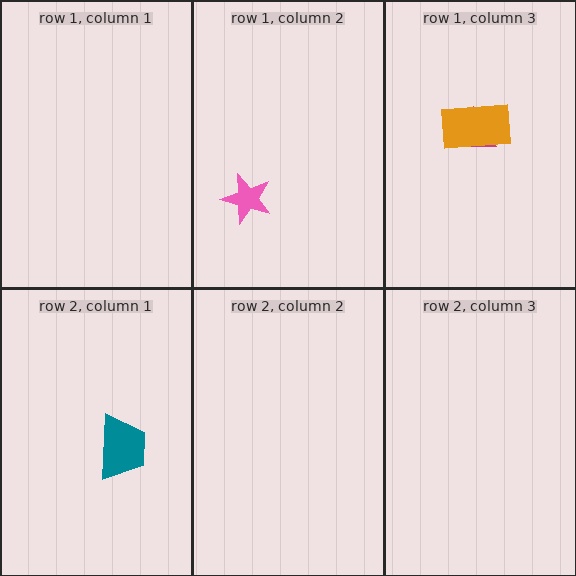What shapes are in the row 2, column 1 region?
The teal trapezoid.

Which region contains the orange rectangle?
The row 1, column 3 region.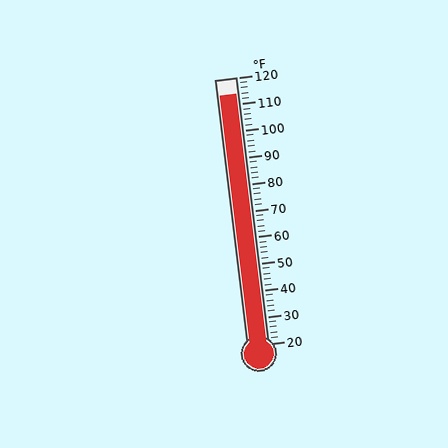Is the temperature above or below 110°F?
The temperature is above 110°F.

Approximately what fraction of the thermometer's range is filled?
The thermometer is filled to approximately 95% of its range.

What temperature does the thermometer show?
The thermometer shows approximately 114°F.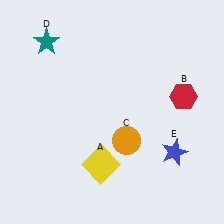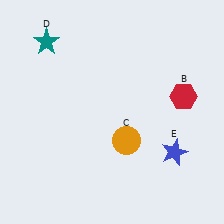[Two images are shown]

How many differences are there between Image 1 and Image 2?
There is 1 difference between the two images.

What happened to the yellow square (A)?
The yellow square (A) was removed in Image 2. It was in the bottom-left area of Image 1.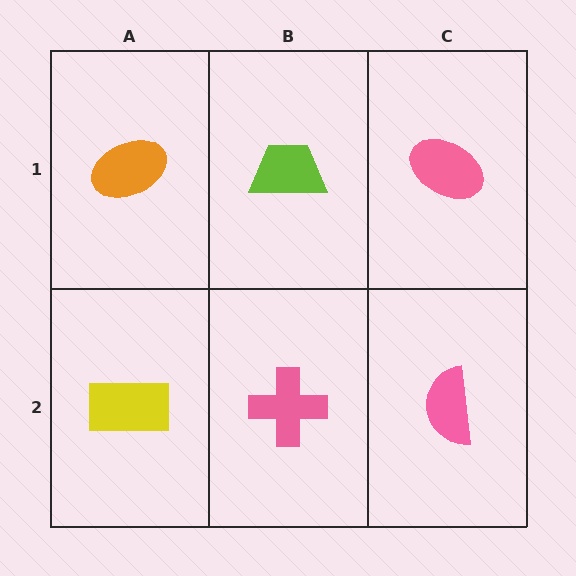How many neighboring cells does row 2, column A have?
2.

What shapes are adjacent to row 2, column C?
A pink ellipse (row 1, column C), a pink cross (row 2, column B).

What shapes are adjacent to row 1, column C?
A pink semicircle (row 2, column C), a lime trapezoid (row 1, column B).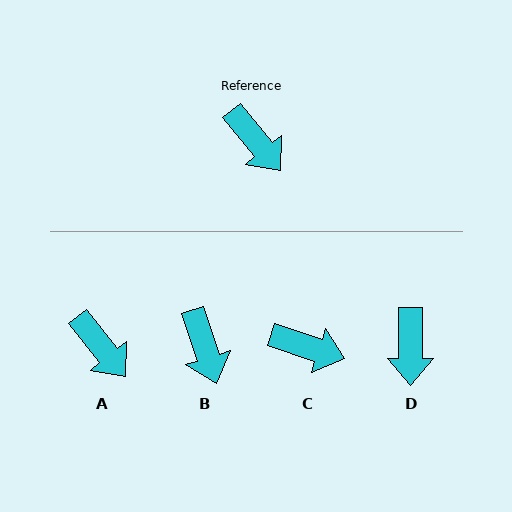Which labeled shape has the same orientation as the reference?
A.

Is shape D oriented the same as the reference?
No, it is off by about 39 degrees.